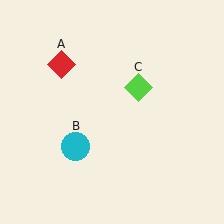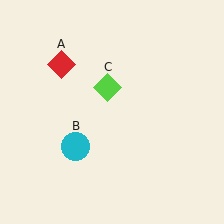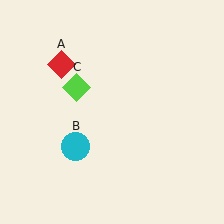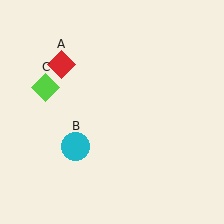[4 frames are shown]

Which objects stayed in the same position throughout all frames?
Red diamond (object A) and cyan circle (object B) remained stationary.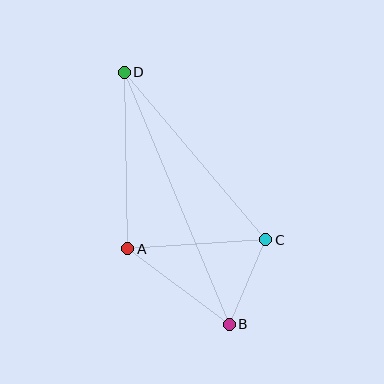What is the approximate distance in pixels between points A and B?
The distance between A and B is approximately 126 pixels.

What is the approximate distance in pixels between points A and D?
The distance between A and D is approximately 176 pixels.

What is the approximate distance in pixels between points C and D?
The distance between C and D is approximately 219 pixels.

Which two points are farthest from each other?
Points B and D are farthest from each other.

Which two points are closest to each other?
Points B and C are closest to each other.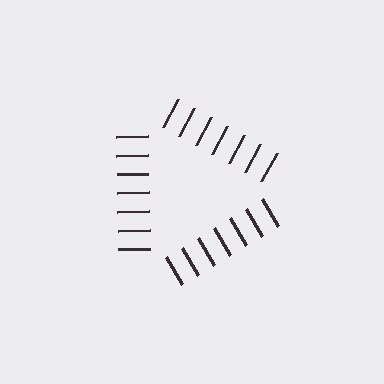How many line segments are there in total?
21 — 7 along each of the 3 edges.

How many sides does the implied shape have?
3 sides — the line-ends trace a triangle.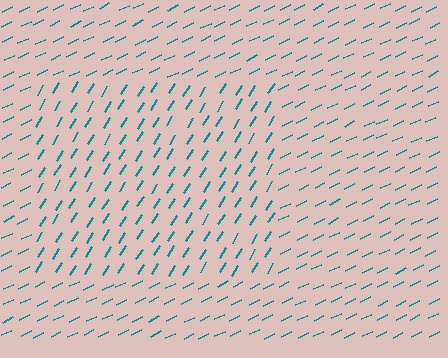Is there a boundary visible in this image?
Yes, there is a texture boundary formed by a change in line orientation.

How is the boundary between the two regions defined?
The boundary is defined purely by a change in line orientation (approximately 32 degrees difference). All lines are the same color and thickness.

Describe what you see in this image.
The image is filled with small teal line segments. A rectangle region in the image has lines oriented differently from the surrounding lines, creating a visible texture boundary.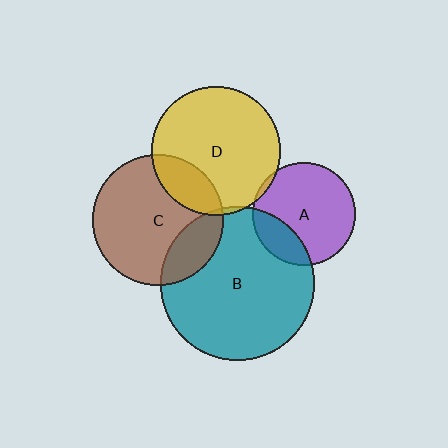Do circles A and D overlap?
Yes.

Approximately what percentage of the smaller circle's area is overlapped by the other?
Approximately 5%.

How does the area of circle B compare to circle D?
Approximately 1.4 times.